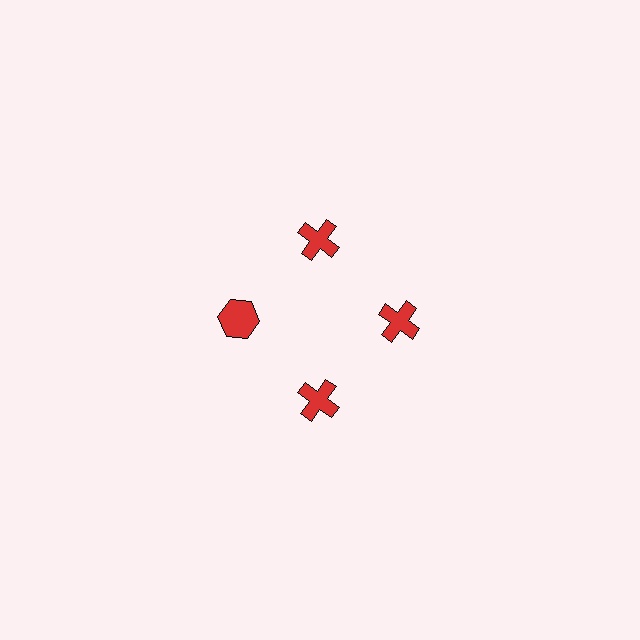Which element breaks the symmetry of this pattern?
The red hexagon at roughly the 9 o'clock position breaks the symmetry. All other shapes are red crosses.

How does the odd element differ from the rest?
It has a different shape: hexagon instead of cross.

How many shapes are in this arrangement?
There are 4 shapes arranged in a ring pattern.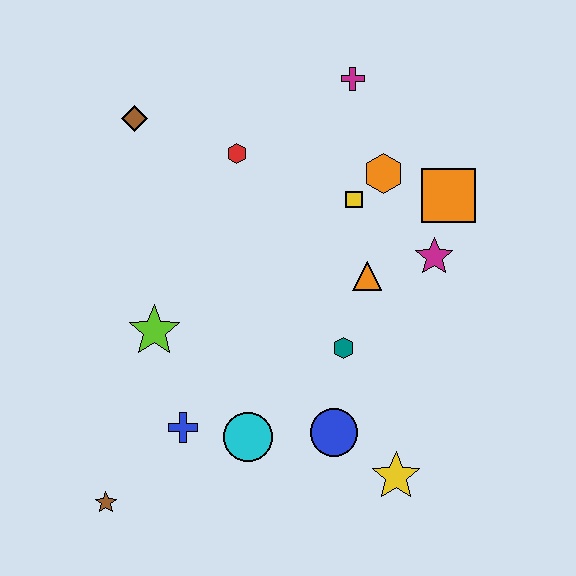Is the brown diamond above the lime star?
Yes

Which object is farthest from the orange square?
The brown star is farthest from the orange square.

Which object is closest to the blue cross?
The cyan circle is closest to the blue cross.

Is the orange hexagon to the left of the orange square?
Yes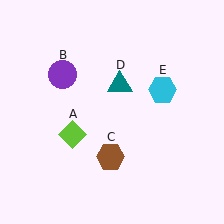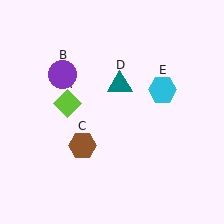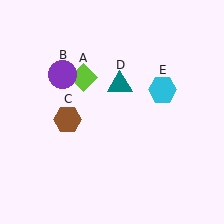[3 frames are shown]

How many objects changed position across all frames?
2 objects changed position: lime diamond (object A), brown hexagon (object C).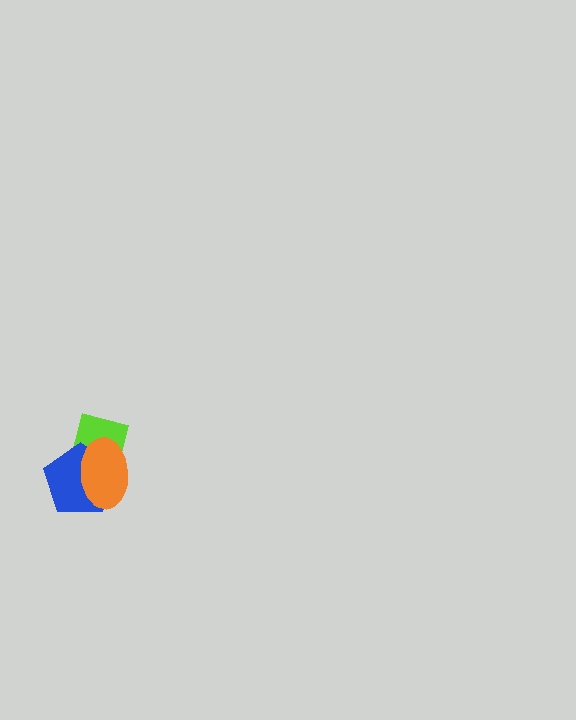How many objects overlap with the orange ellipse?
2 objects overlap with the orange ellipse.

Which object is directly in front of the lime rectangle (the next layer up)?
The blue pentagon is directly in front of the lime rectangle.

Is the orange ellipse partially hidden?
No, no other shape covers it.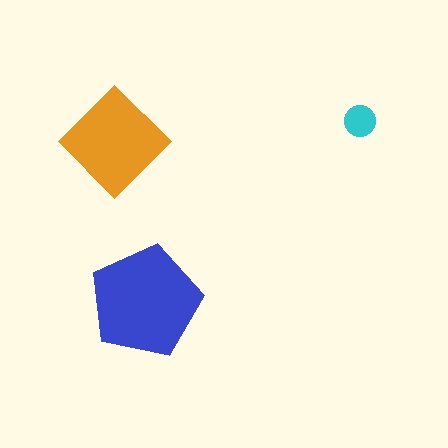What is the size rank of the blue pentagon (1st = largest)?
1st.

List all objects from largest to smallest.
The blue pentagon, the orange diamond, the cyan circle.